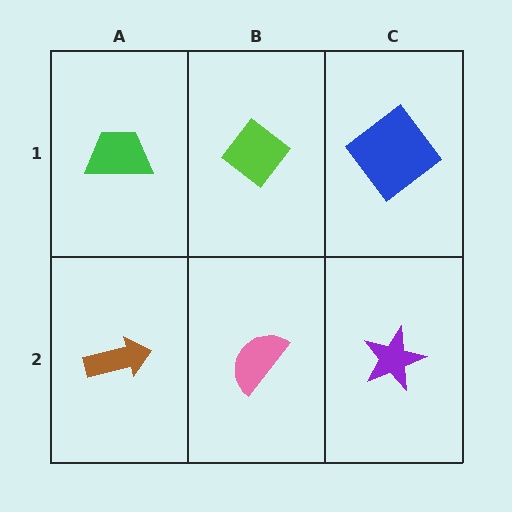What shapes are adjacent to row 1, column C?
A purple star (row 2, column C), a lime diamond (row 1, column B).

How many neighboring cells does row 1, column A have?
2.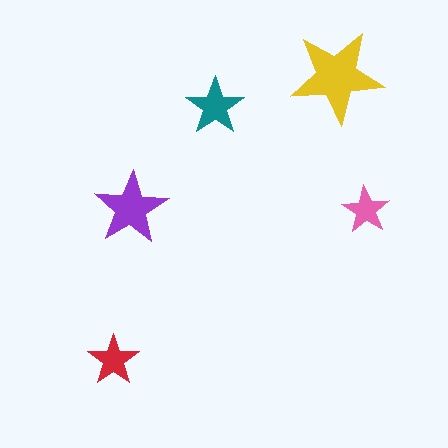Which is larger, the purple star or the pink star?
The purple one.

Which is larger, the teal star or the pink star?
The teal one.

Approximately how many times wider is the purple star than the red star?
About 1.5 times wider.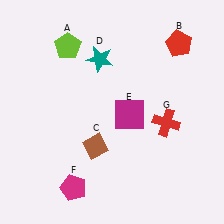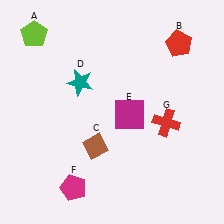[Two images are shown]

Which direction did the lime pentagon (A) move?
The lime pentagon (A) moved left.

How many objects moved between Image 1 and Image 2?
2 objects moved between the two images.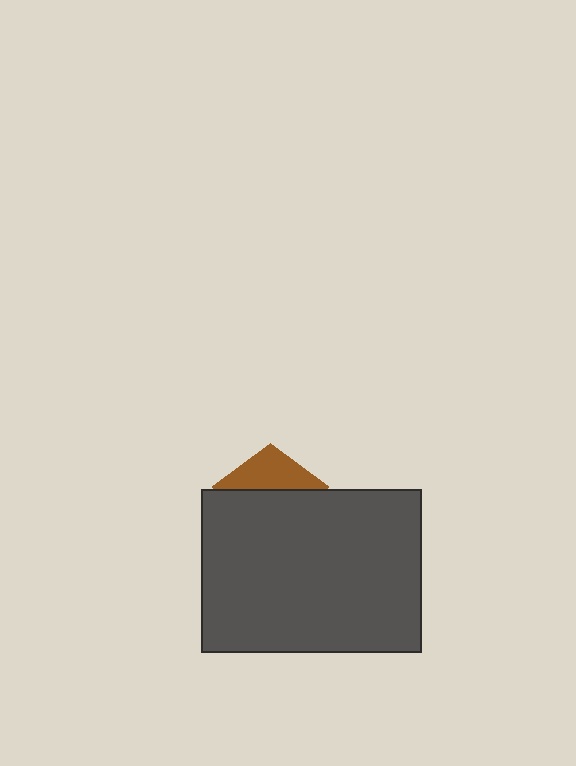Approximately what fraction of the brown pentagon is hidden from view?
Roughly 68% of the brown pentagon is hidden behind the dark gray rectangle.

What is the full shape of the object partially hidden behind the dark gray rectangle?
The partially hidden object is a brown pentagon.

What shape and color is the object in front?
The object in front is a dark gray rectangle.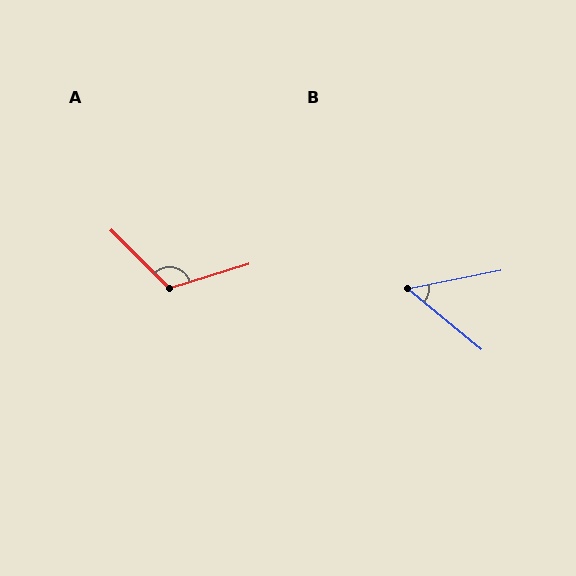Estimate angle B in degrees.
Approximately 50 degrees.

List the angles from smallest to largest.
B (50°), A (118°).